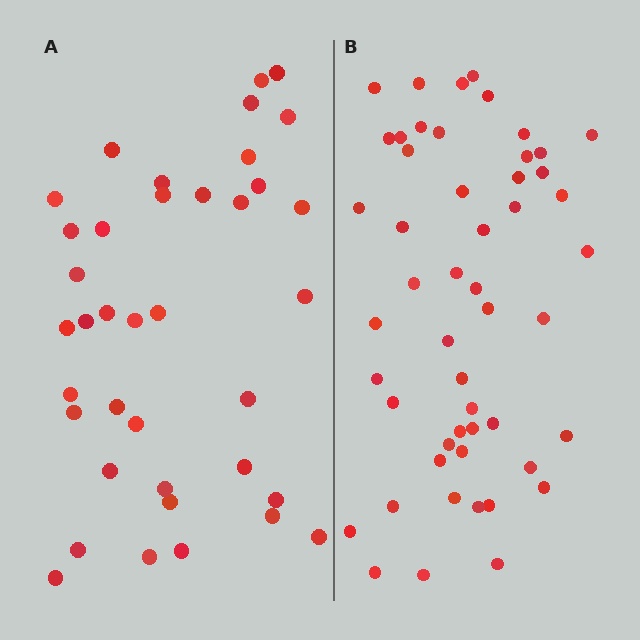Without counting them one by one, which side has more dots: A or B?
Region B (the right region) has more dots.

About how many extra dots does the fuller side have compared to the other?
Region B has approximately 15 more dots than region A.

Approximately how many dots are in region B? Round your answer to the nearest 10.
About 50 dots. (The exact count is 51, which rounds to 50.)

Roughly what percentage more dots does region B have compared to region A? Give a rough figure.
About 35% more.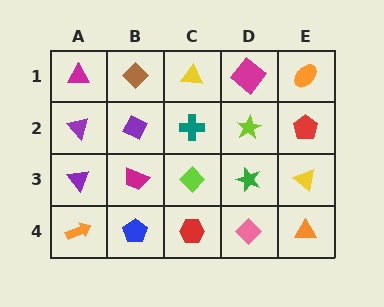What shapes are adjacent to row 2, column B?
A brown diamond (row 1, column B), a magenta trapezoid (row 3, column B), a purple triangle (row 2, column A), a teal cross (row 2, column C).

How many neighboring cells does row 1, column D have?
3.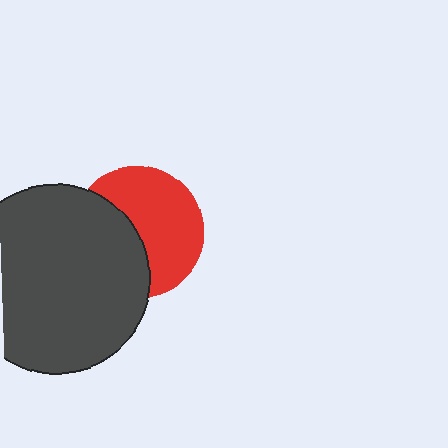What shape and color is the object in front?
The object in front is a dark gray circle.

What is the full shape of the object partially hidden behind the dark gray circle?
The partially hidden object is a red circle.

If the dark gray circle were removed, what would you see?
You would see the complete red circle.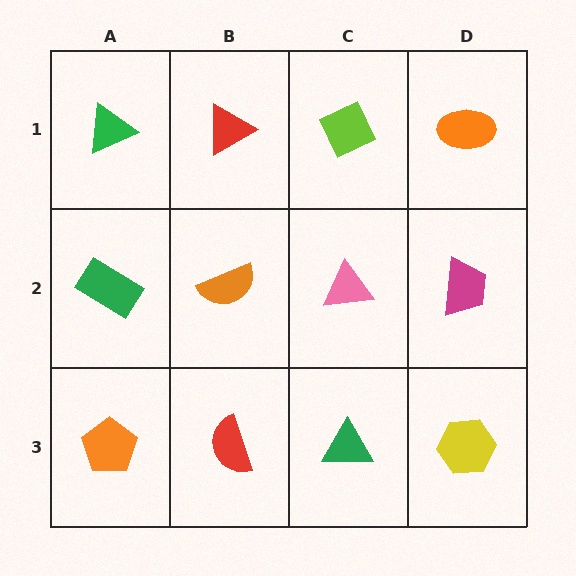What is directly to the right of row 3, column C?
A yellow hexagon.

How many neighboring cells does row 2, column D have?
3.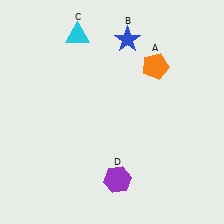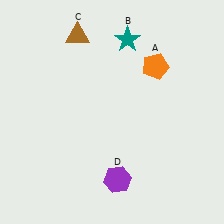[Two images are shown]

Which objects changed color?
B changed from blue to teal. C changed from cyan to brown.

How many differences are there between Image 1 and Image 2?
There are 2 differences between the two images.